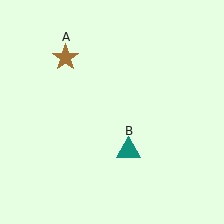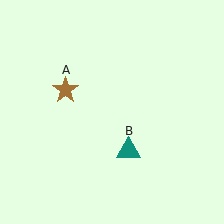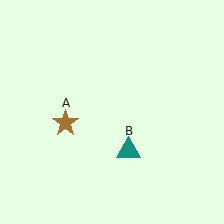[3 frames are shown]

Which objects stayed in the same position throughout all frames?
Teal triangle (object B) remained stationary.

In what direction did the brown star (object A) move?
The brown star (object A) moved down.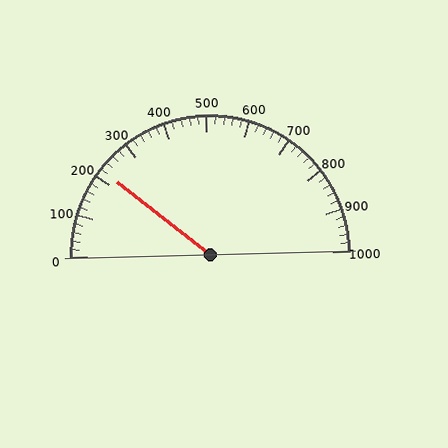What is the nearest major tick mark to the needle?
The nearest major tick mark is 200.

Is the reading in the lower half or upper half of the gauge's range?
The reading is in the lower half of the range (0 to 1000).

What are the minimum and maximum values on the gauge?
The gauge ranges from 0 to 1000.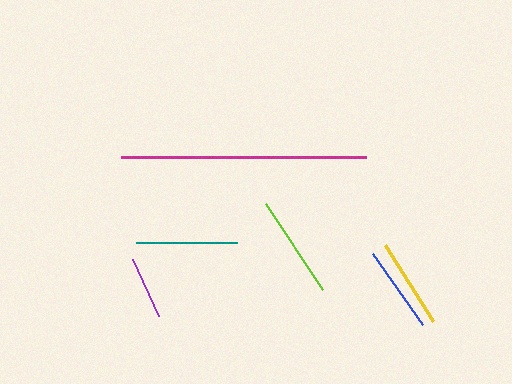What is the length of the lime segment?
The lime segment is approximately 102 pixels long.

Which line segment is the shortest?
The purple line is the shortest at approximately 63 pixels.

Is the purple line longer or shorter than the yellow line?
The yellow line is longer than the purple line.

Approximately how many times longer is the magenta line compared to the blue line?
The magenta line is approximately 2.9 times the length of the blue line.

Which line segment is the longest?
The magenta line is the longest at approximately 245 pixels.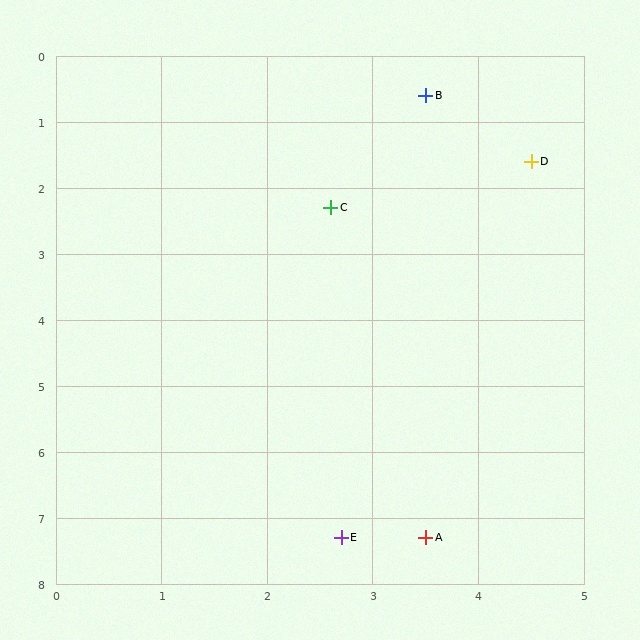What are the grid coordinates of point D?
Point D is at approximately (4.5, 1.6).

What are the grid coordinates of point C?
Point C is at approximately (2.6, 2.3).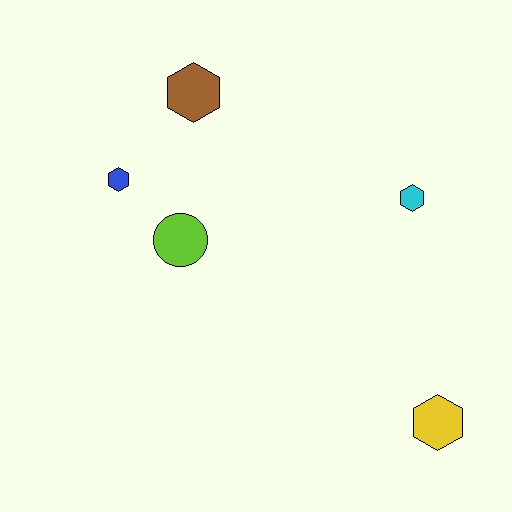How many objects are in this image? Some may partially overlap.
There are 5 objects.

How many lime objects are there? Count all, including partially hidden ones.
There is 1 lime object.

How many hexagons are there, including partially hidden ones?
There are 4 hexagons.